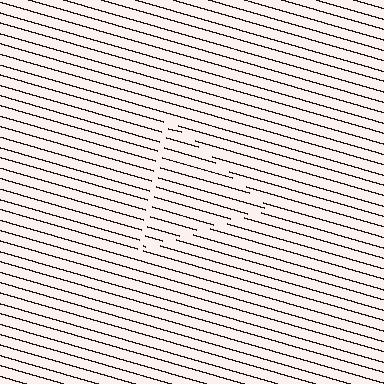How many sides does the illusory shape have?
3 sides — the line-ends trace a triangle.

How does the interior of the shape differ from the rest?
The interior of the shape contains the same grating, shifted by half a period — the contour is defined by the phase discontinuity where line-ends from the inner and outer gratings abut.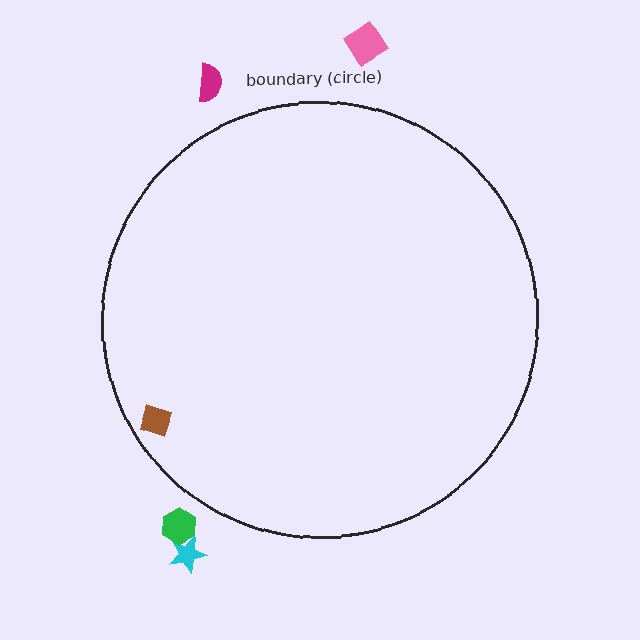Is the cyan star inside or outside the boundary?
Outside.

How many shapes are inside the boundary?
1 inside, 4 outside.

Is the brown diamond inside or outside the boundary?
Inside.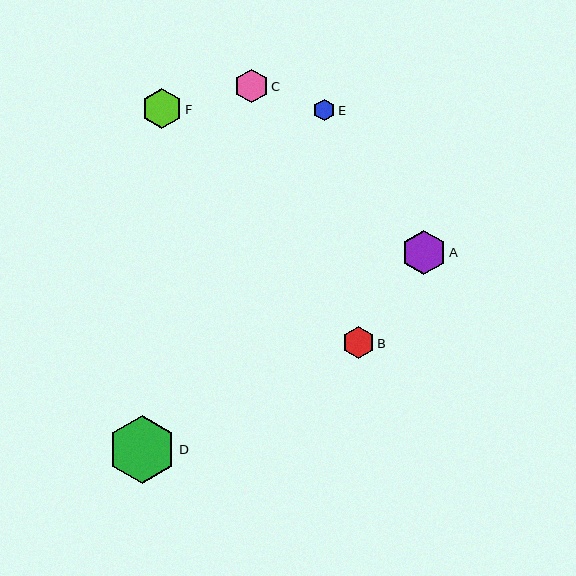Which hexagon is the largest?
Hexagon D is the largest with a size of approximately 68 pixels.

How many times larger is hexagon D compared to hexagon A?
Hexagon D is approximately 1.5 times the size of hexagon A.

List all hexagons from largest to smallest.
From largest to smallest: D, A, F, C, B, E.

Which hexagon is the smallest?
Hexagon E is the smallest with a size of approximately 22 pixels.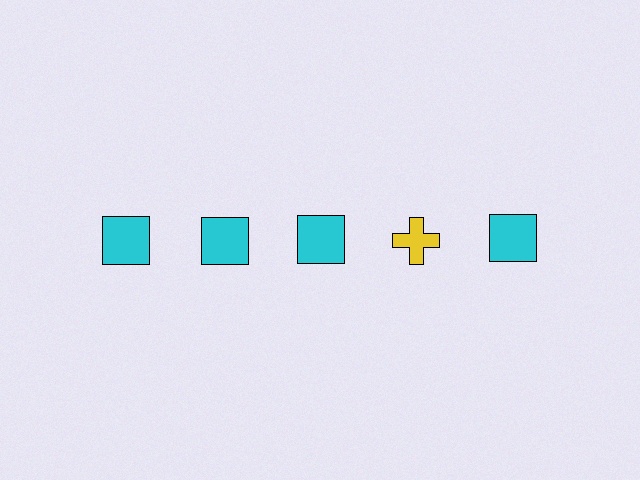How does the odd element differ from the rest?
It differs in both color (yellow instead of cyan) and shape (cross instead of square).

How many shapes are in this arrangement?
There are 5 shapes arranged in a grid pattern.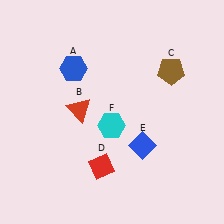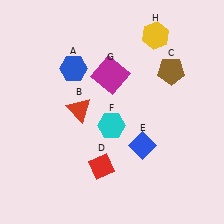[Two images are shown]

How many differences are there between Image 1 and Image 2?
There are 2 differences between the two images.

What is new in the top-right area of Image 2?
A yellow hexagon (H) was added in the top-right area of Image 2.